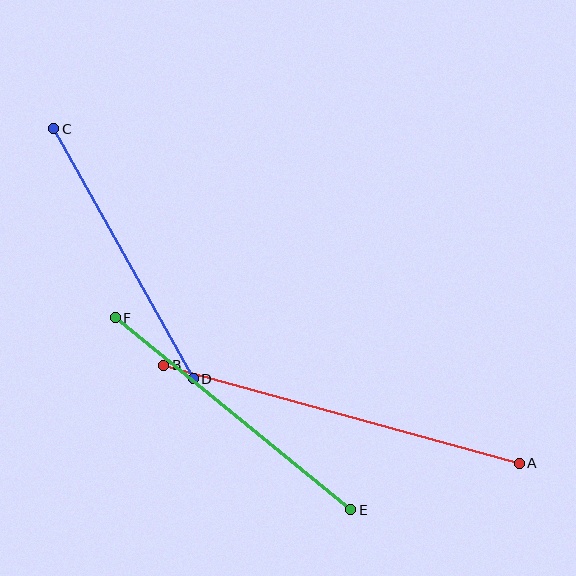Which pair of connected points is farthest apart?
Points A and B are farthest apart.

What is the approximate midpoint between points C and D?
The midpoint is at approximately (123, 254) pixels.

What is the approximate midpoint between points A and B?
The midpoint is at approximately (342, 414) pixels.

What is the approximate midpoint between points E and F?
The midpoint is at approximately (233, 414) pixels.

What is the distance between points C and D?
The distance is approximately 286 pixels.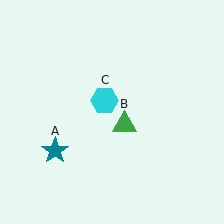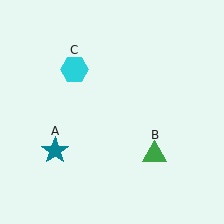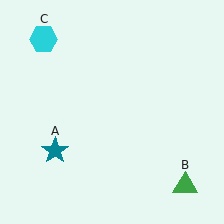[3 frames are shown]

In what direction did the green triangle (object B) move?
The green triangle (object B) moved down and to the right.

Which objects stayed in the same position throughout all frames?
Teal star (object A) remained stationary.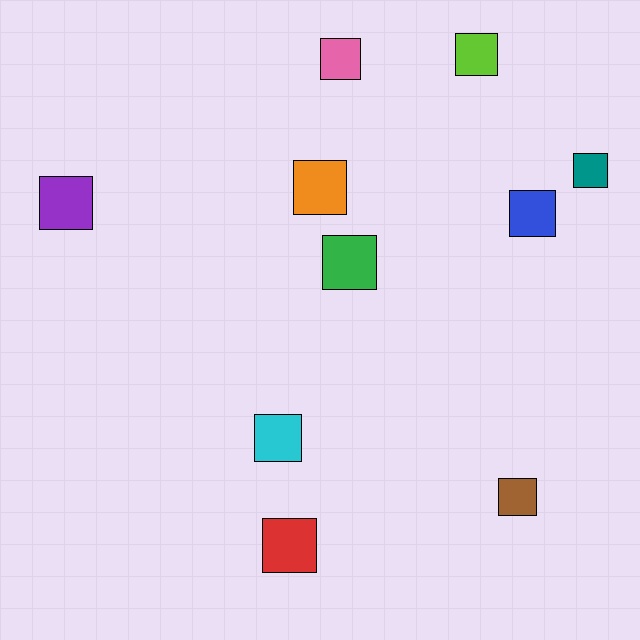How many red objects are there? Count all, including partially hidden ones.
There is 1 red object.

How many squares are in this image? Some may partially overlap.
There are 10 squares.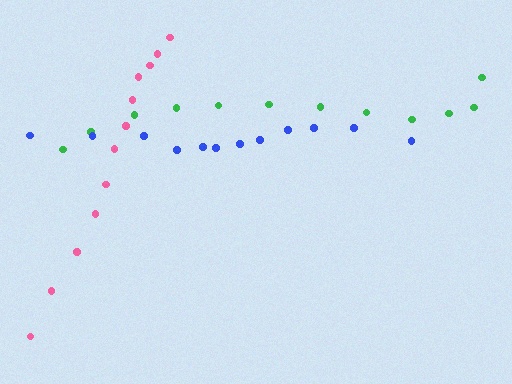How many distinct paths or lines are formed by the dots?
There are 3 distinct paths.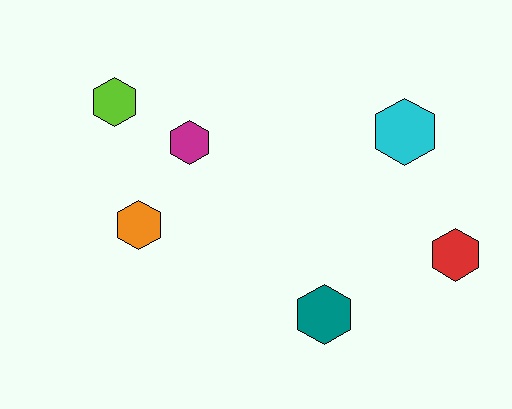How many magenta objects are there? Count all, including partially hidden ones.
There is 1 magenta object.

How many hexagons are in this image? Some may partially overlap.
There are 6 hexagons.